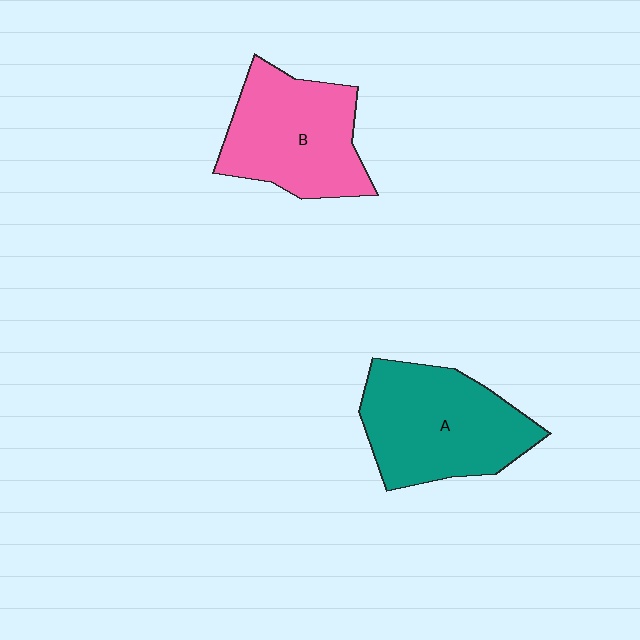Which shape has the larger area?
Shape A (teal).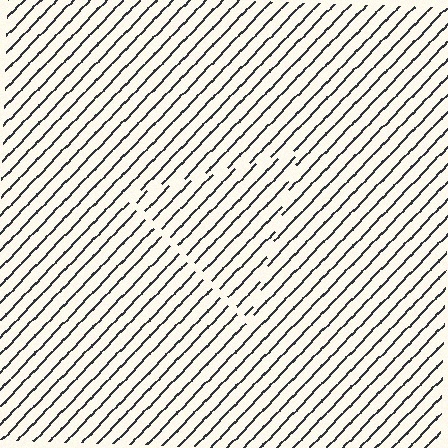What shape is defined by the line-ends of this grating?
An illusory triangle. The interior of the shape contains the same grating, shifted by half a period — the contour is defined by the phase discontinuity where line-ends from the inner and outer gratings abut.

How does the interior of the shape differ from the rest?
The interior of the shape contains the same grating, shifted by half a period — the contour is defined by the phase discontinuity where line-ends from the inner and outer gratings abut.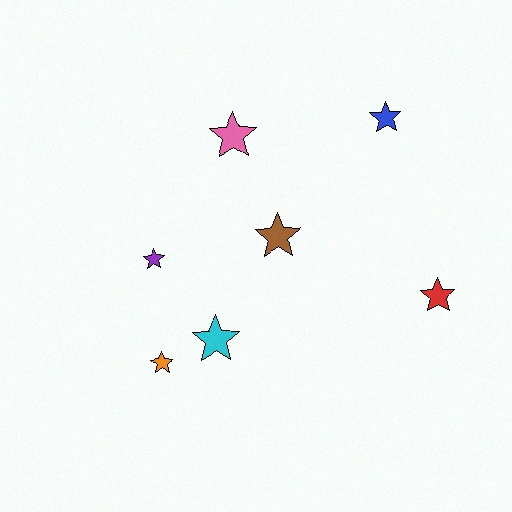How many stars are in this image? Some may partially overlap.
There are 7 stars.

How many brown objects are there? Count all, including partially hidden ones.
There is 1 brown object.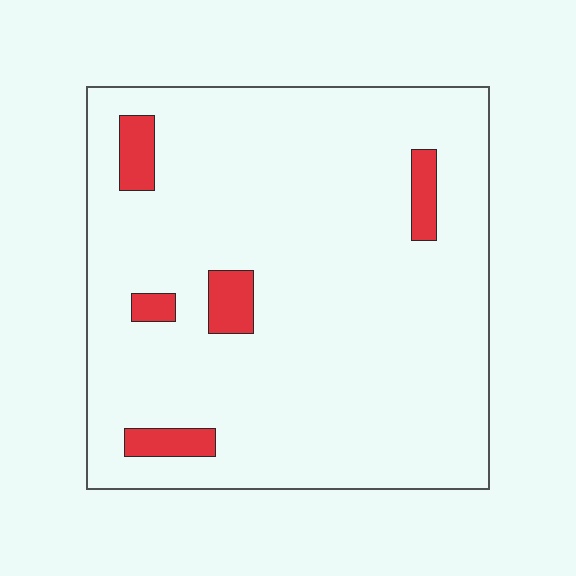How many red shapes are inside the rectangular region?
5.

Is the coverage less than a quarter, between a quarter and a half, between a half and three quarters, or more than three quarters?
Less than a quarter.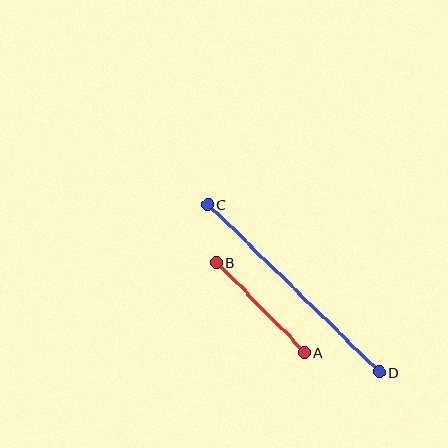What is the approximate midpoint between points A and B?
The midpoint is at approximately (260, 308) pixels.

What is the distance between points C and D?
The distance is approximately 240 pixels.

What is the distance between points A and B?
The distance is approximately 126 pixels.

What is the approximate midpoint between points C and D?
The midpoint is at approximately (293, 288) pixels.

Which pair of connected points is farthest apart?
Points C and D are farthest apart.